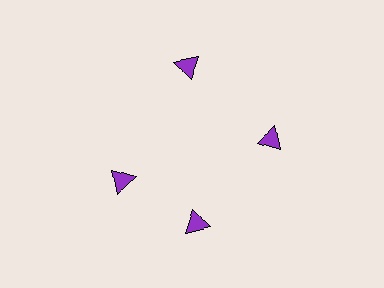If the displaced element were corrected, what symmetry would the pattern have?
It would have 4-fold rotational symmetry — the pattern would map onto itself every 90 degrees.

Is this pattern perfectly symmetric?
No. The 4 purple triangles are arranged in a ring, but one element near the 9 o'clock position is rotated out of alignment along the ring, breaking the 4-fold rotational symmetry.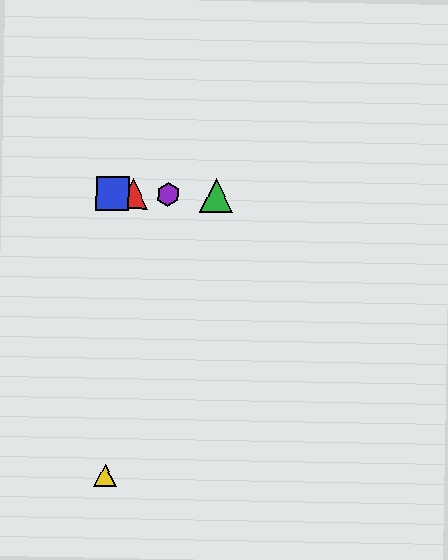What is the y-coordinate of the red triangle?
The red triangle is at y≈194.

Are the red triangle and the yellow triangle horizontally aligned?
No, the red triangle is at y≈194 and the yellow triangle is at y≈475.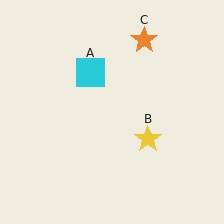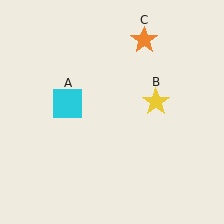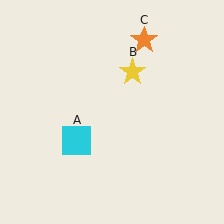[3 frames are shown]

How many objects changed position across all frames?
2 objects changed position: cyan square (object A), yellow star (object B).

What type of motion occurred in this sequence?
The cyan square (object A), yellow star (object B) rotated counterclockwise around the center of the scene.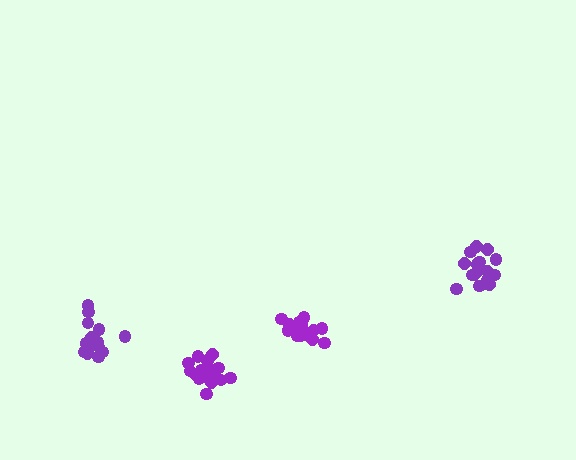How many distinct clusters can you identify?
There are 4 distinct clusters.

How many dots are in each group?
Group 1: 17 dots, Group 2: 17 dots, Group 3: 19 dots, Group 4: 20 dots (73 total).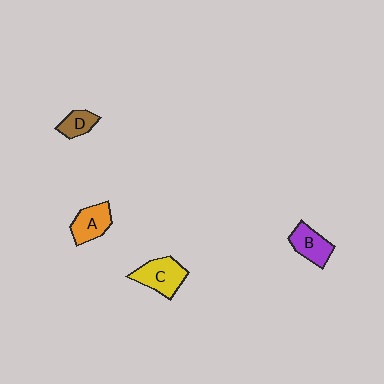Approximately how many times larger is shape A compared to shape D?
Approximately 1.5 times.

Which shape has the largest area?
Shape C (yellow).